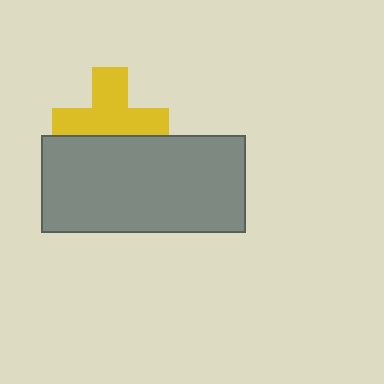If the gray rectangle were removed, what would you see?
You would see the complete yellow cross.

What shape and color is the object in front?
The object in front is a gray rectangle.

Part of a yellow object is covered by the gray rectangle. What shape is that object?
It is a cross.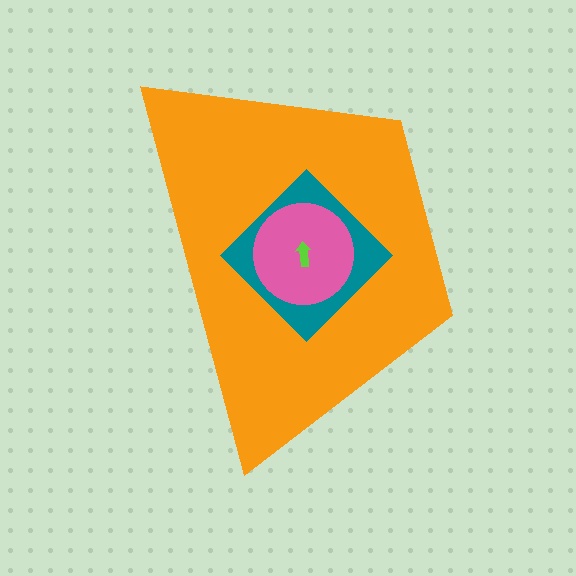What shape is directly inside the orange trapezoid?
The teal diamond.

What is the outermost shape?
The orange trapezoid.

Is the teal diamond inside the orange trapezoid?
Yes.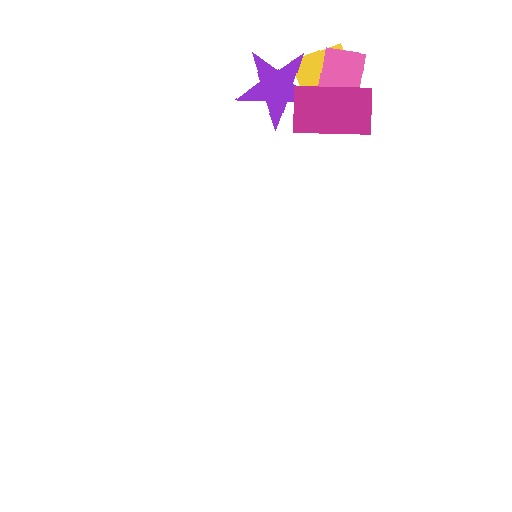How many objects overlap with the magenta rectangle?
3 objects overlap with the magenta rectangle.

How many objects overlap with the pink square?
2 objects overlap with the pink square.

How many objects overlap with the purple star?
2 objects overlap with the purple star.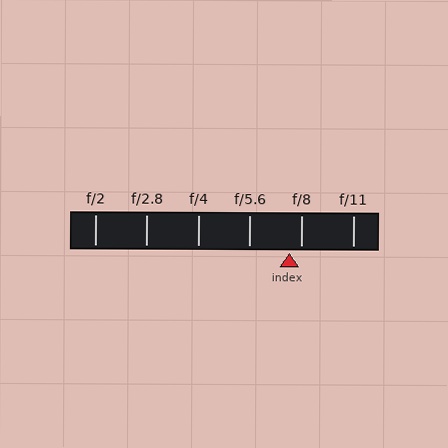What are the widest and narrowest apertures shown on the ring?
The widest aperture shown is f/2 and the narrowest is f/11.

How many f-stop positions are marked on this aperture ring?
There are 6 f-stop positions marked.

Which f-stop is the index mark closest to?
The index mark is closest to f/8.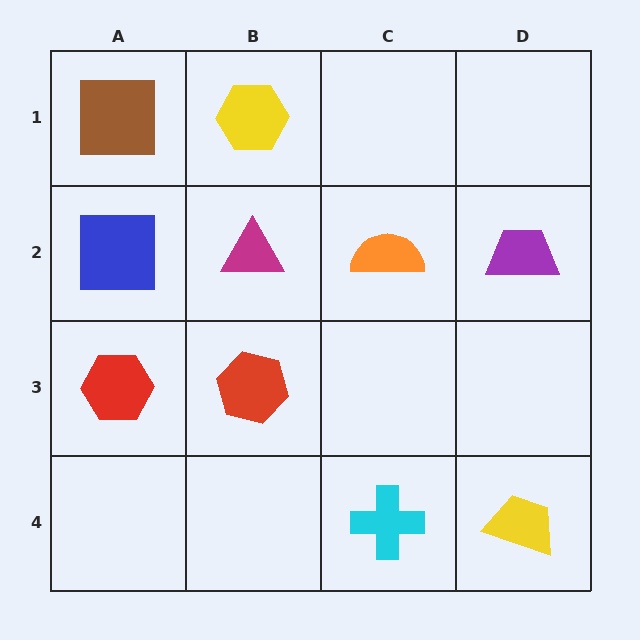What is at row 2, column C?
An orange semicircle.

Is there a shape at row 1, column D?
No, that cell is empty.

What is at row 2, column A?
A blue square.